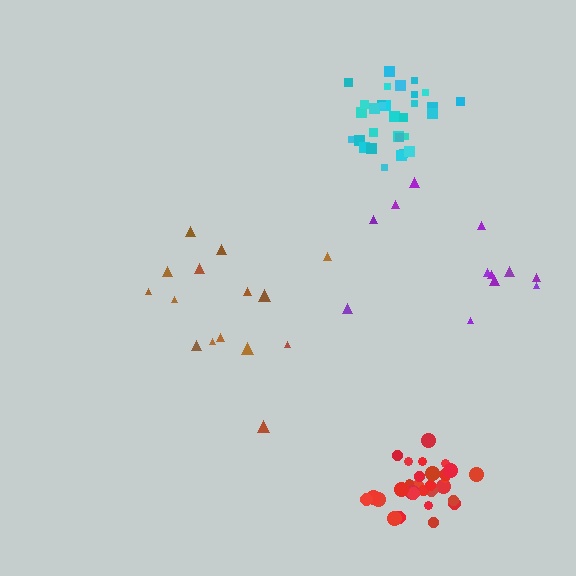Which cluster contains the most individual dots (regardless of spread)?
Cyan (31).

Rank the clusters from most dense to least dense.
red, cyan, brown, purple.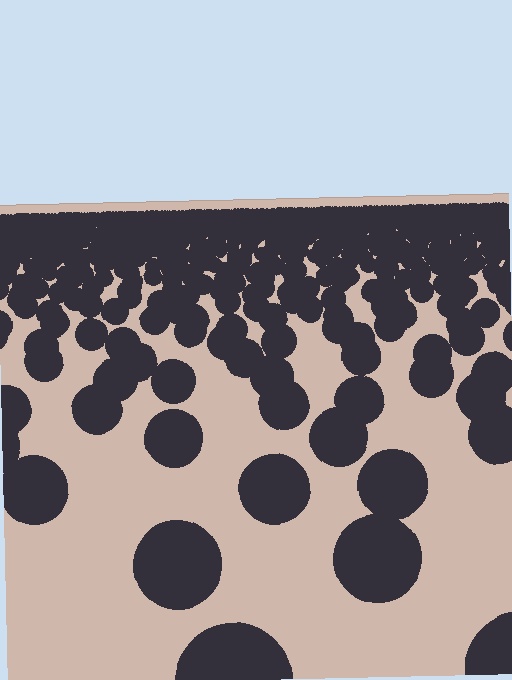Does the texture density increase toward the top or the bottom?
Density increases toward the top.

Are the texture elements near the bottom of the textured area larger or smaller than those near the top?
Larger. Near the bottom, elements are closer to the viewer and appear at a bigger on-screen size.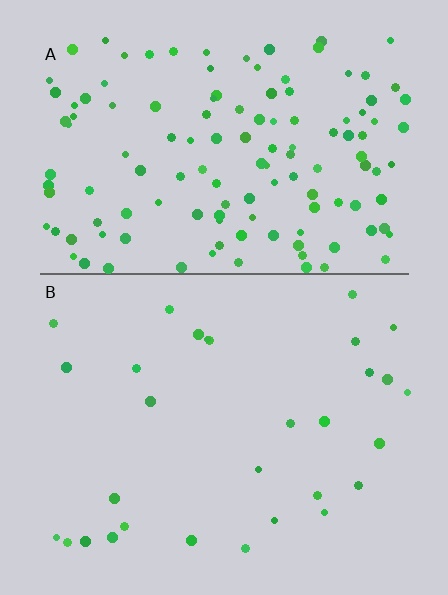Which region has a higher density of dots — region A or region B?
A (the top).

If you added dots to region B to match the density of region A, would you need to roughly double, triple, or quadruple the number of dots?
Approximately quadruple.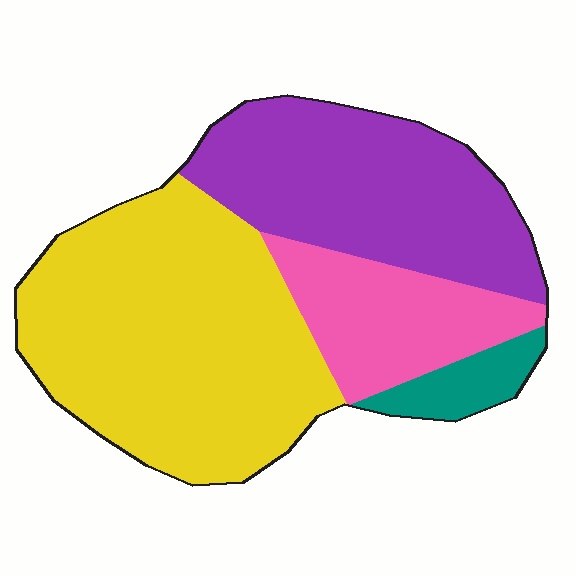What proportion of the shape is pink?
Pink takes up about one sixth (1/6) of the shape.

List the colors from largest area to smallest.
From largest to smallest: yellow, purple, pink, teal.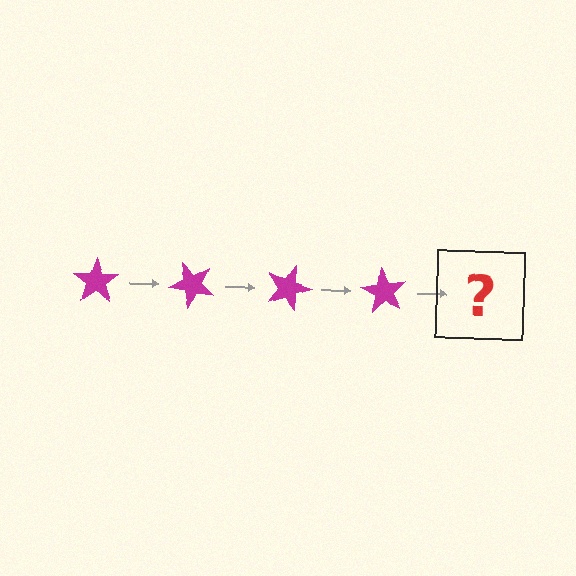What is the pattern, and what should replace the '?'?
The pattern is that the star rotates 45 degrees each step. The '?' should be a magenta star rotated 180 degrees.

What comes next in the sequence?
The next element should be a magenta star rotated 180 degrees.